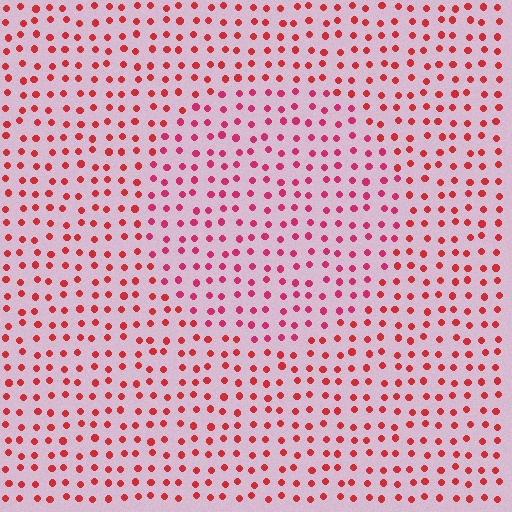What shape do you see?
I see a circle.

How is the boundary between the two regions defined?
The boundary is defined purely by a slight shift in hue (about 21 degrees). Spacing, size, and orientation are identical on both sides.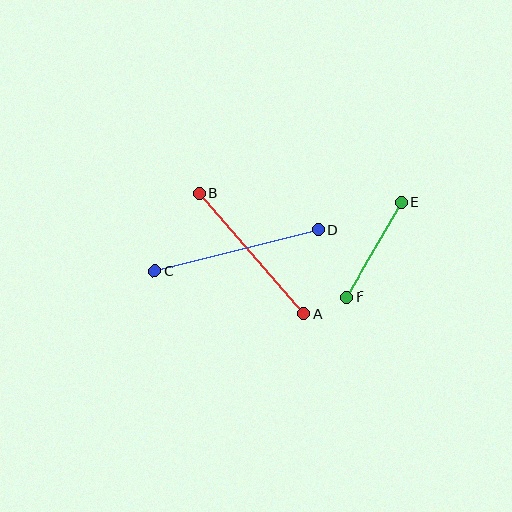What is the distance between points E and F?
The distance is approximately 108 pixels.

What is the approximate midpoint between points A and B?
The midpoint is at approximately (252, 254) pixels.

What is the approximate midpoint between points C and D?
The midpoint is at approximately (236, 250) pixels.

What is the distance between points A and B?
The distance is approximately 159 pixels.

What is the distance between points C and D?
The distance is approximately 168 pixels.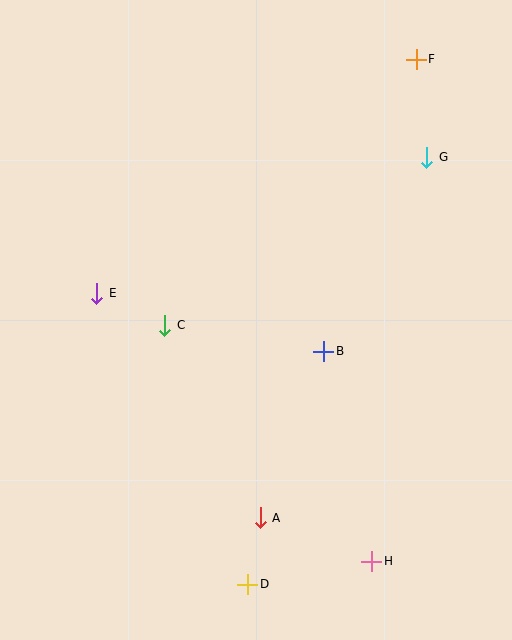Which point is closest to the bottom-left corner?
Point D is closest to the bottom-left corner.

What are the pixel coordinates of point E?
Point E is at (97, 293).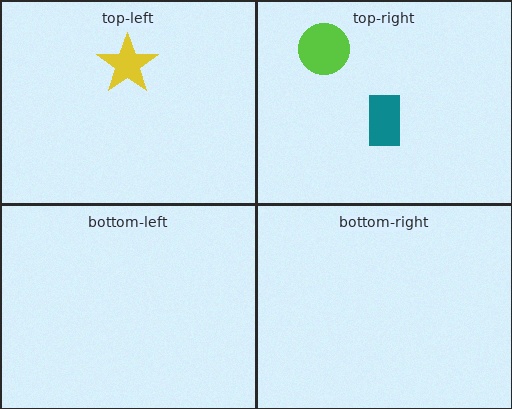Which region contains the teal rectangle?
The top-right region.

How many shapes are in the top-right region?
2.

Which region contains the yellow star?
The top-left region.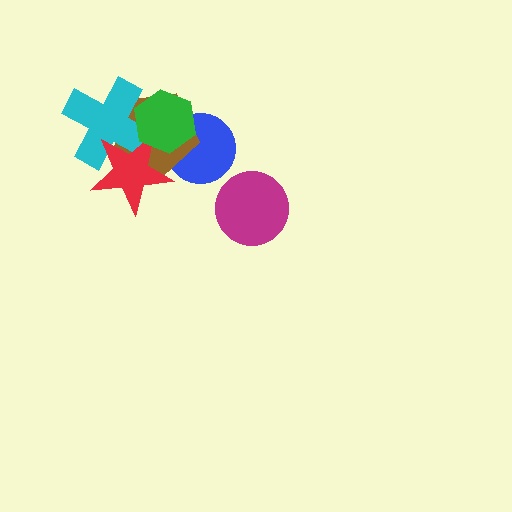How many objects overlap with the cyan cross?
3 objects overlap with the cyan cross.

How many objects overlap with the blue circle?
2 objects overlap with the blue circle.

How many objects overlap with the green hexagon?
4 objects overlap with the green hexagon.